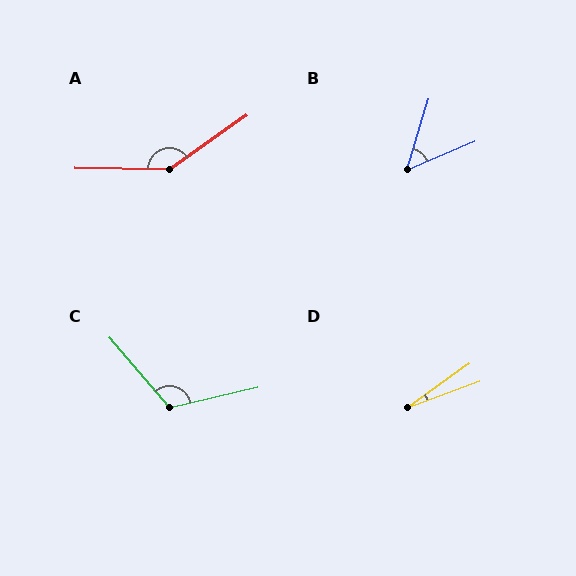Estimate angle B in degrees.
Approximately 50 degrees.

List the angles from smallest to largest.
D (16°), B (50°), C (118°), A (144°).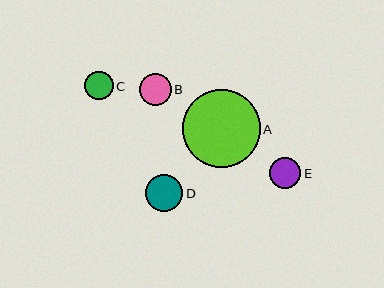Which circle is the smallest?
Circle C is the smallest with a size of approximately 28 pixels.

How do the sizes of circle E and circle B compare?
Circle E and circle B are approximately the same size.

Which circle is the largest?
Circle A is the largest with a size of approximately 78 pixels.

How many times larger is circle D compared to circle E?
Circle D is approximately 1.2 times the size of circle E.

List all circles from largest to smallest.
From largest to smallest: A, D, E, B, C.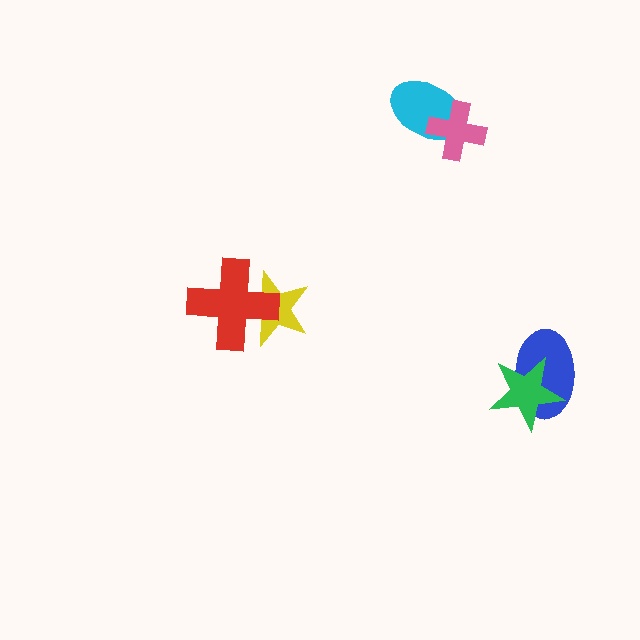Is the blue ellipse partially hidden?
Yes, it is partially covered by another shape.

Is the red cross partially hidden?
No, no other shape covers it.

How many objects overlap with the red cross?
1 object overlaps with the red cross.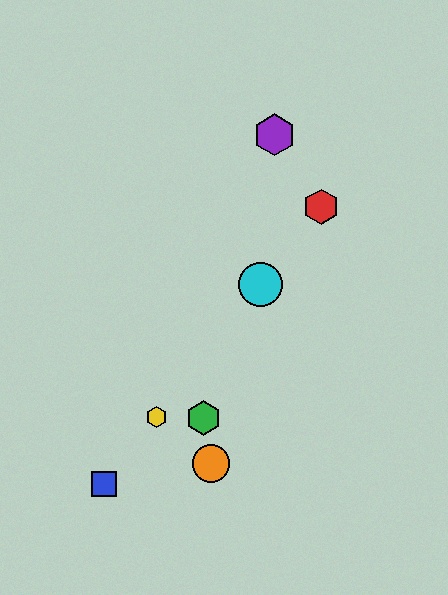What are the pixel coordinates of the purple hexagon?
The purple hexagon is at (274, 135).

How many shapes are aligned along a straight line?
4 shapes (the red hexagon, the blue square, the yellow hexagon, the cyan circle) are aligned along a straight line.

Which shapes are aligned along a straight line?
The red hexagon, the blue square, the yellow hexagon, the cyan circle are aligned along a straight line.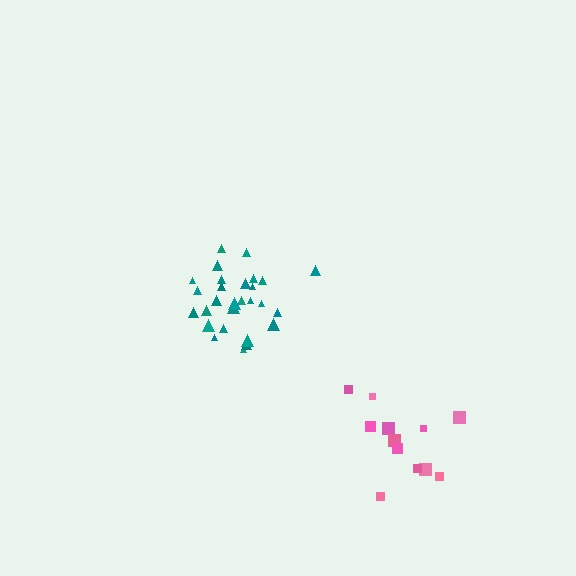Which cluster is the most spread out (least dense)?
Pink.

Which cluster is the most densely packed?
Teal.